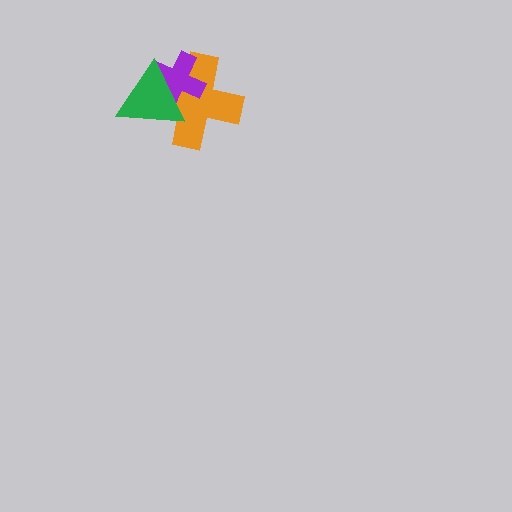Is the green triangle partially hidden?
No, no other shape covers it.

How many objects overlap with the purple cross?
2 objects overlap with the purple cross.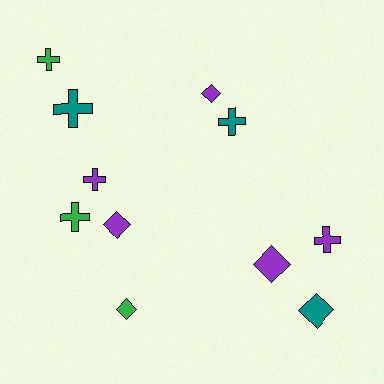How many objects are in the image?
There are 11 objects.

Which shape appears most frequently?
Cross, with 6 objects.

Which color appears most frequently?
Purple, with 5 objects.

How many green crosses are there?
There are 2 green crosses.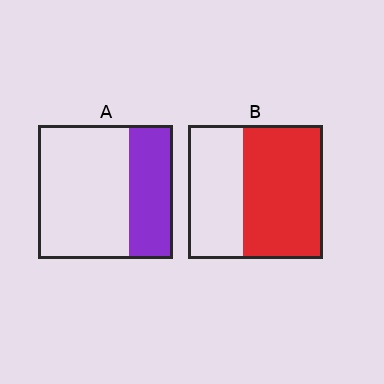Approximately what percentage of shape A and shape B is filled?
A is approximately 35% and B is approximately 60%.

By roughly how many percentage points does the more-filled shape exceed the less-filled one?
By roughly 25 percentage points (B over A).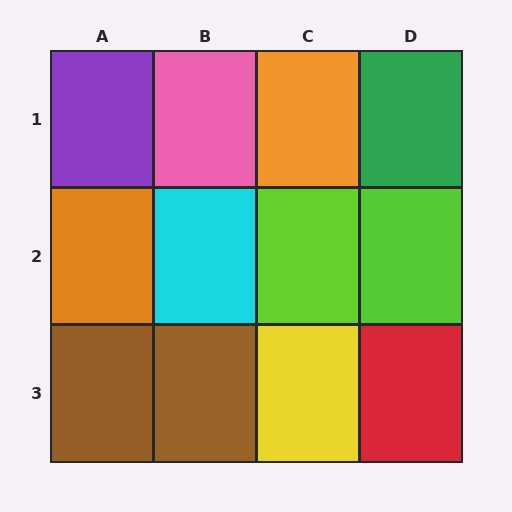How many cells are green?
1 cell is green.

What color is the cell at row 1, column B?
Pink.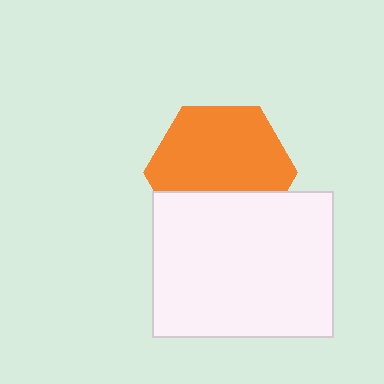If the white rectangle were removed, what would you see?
You would see the complete orange hexagon.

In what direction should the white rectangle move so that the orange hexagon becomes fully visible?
The white rectangle should move down. That is the shortest direction to clear the overlap and leave the orange hexagon fully visible.